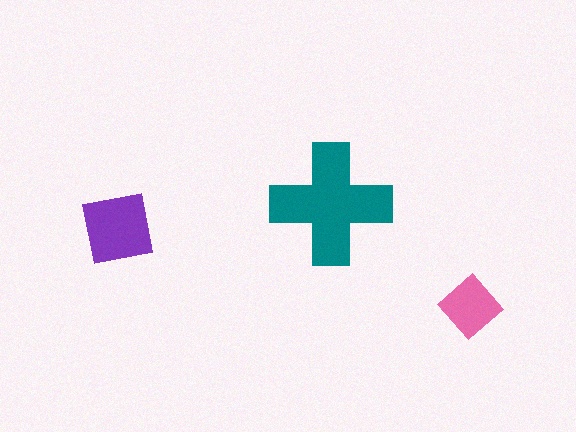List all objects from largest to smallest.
The teal cross, the purple square, the pink diamond.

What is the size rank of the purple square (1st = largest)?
2nd.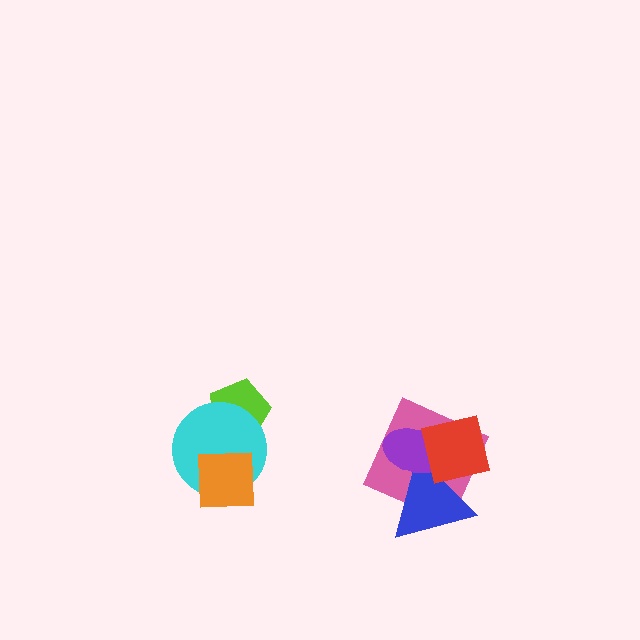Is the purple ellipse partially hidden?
Yes, it is partially covered by another shape.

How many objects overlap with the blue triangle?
3 objects overlap with the blue triangle.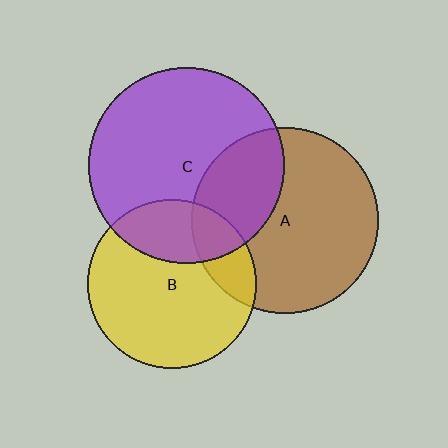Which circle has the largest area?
Circle C (purple).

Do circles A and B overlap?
Yes.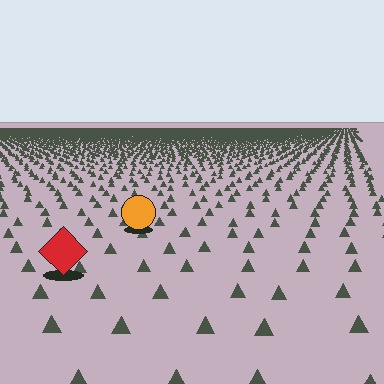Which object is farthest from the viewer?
The orange circle is farthest from the viewer. It appears smaller and the ground texture around it is denser.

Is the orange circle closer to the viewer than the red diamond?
No. The red diamond is closer — you can tell from the texture gradient: the ground texture is coarser near it.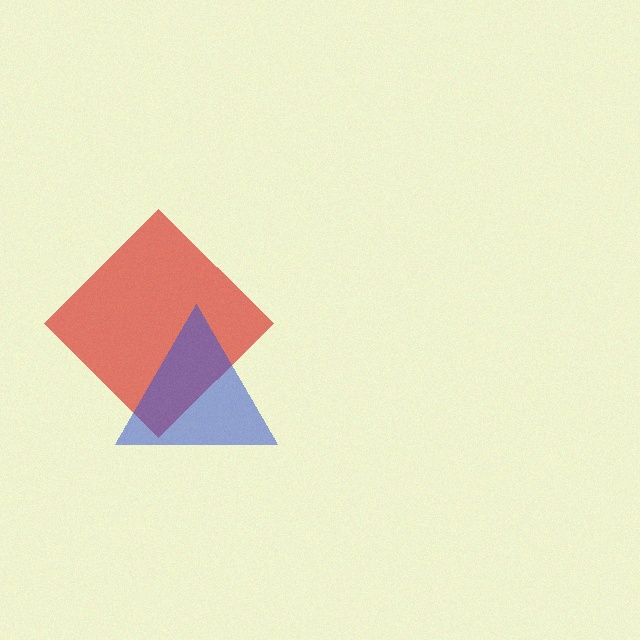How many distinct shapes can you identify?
There are 2 distinct shapes: a red diamond, a blue triangle.